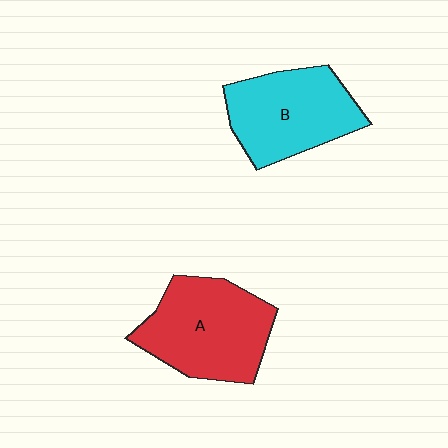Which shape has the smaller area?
Shape B (cyan).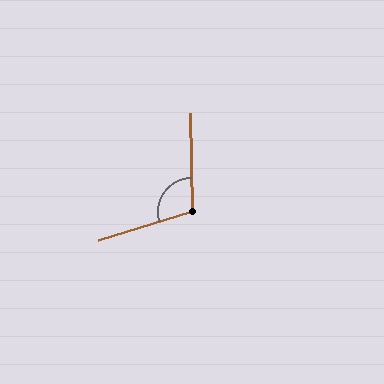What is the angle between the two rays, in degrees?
Approximately 106 degrees.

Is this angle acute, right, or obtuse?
It is obtuse.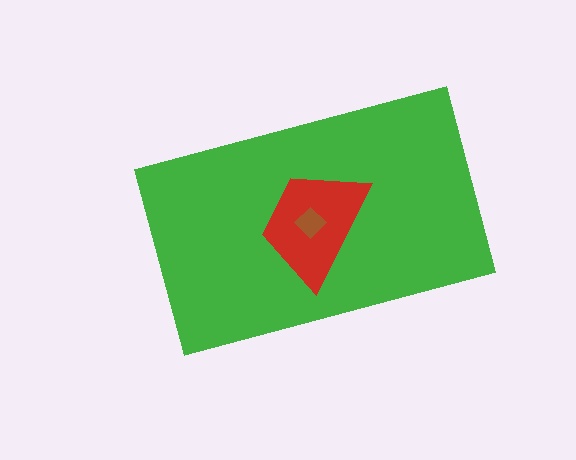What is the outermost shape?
The green rectangle.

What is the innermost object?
The brown diamond.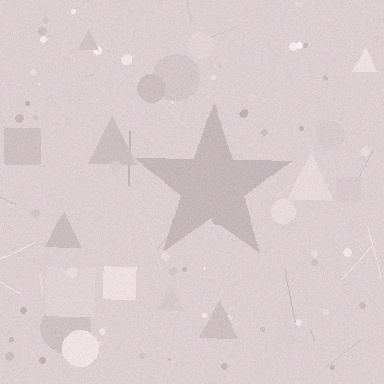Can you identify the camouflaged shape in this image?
The camouflaged shape is a star.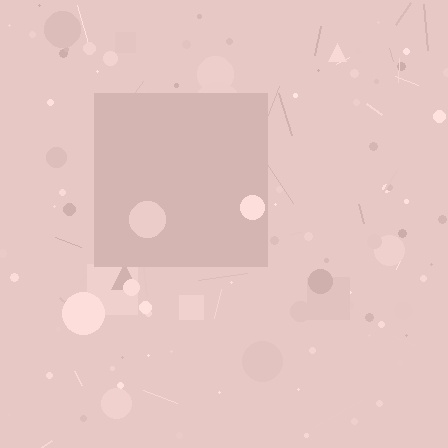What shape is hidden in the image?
A square is hidden in the image.